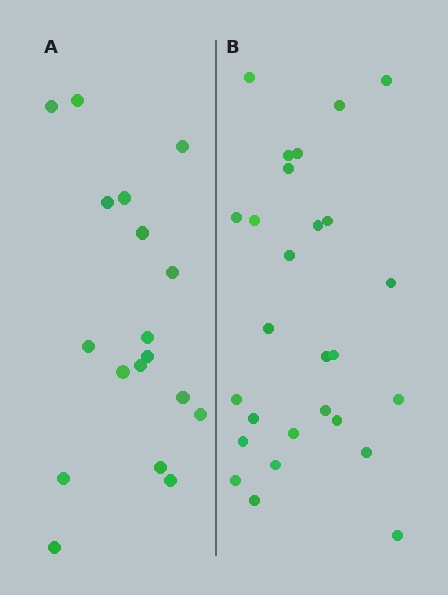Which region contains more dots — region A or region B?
Region B (the right region) has more dots.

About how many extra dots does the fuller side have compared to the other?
Region B has roughly 8 or so more dots than region A.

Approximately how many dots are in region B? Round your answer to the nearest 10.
About 30 dots. (The exact count is 27, which rounds to 30.)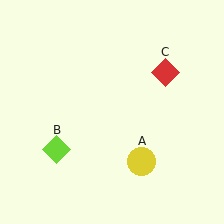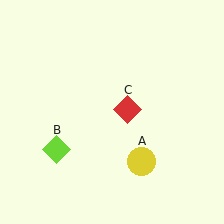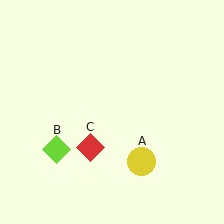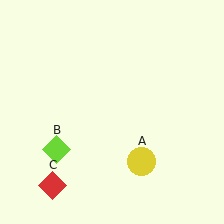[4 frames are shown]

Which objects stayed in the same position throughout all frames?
Yellow circle (object A) and lime diamond (object B) remained stationary.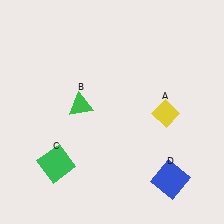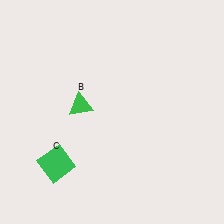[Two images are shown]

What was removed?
The yellow diamond (A), the blue square (D) were removed in Image 2.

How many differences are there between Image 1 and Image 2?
There are 2 differences between the two images.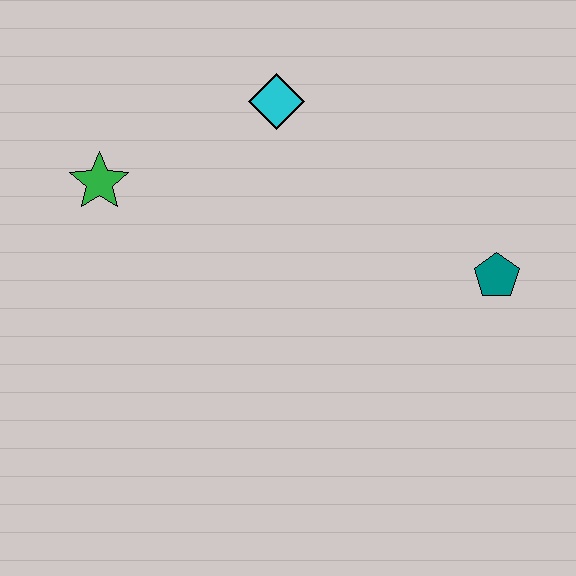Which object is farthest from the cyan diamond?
The teal pentagon is farthest from the cyan diamond.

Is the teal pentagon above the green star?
No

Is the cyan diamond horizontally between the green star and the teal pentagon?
Yes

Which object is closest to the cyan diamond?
The green star is closest to the cyan diamond.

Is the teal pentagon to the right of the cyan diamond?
Yes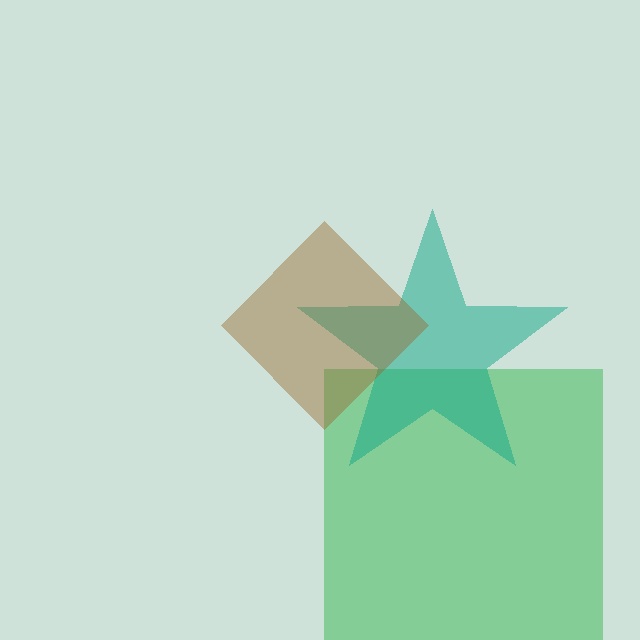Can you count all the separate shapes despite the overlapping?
Yes, there are 3 separate shapes.